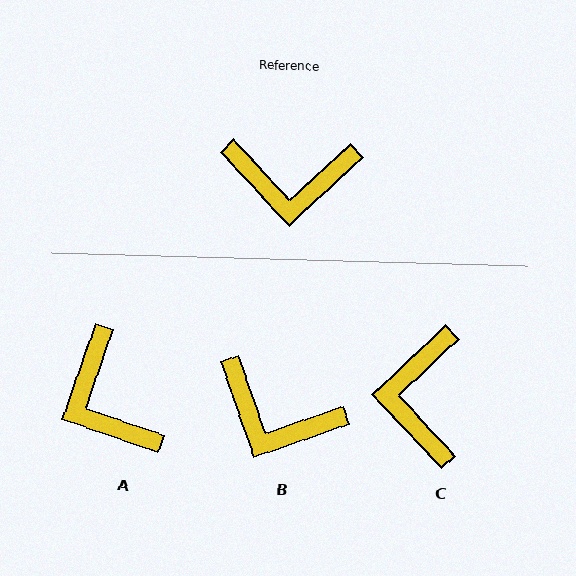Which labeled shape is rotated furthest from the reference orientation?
C, about 90 degrees away.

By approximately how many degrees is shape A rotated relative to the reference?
Approximately 62 degrees clockwise.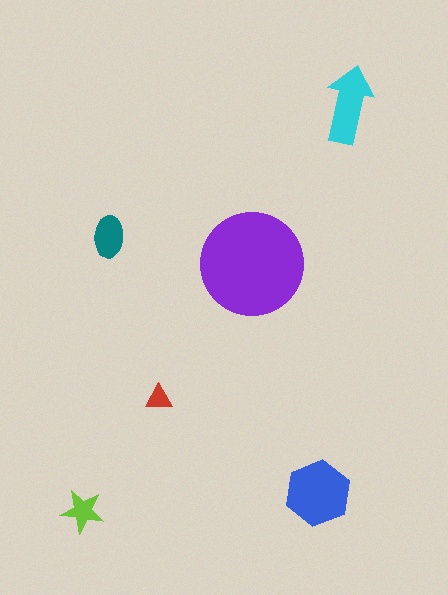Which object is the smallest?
The red triangle.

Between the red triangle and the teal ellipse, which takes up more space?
The teal ellipse.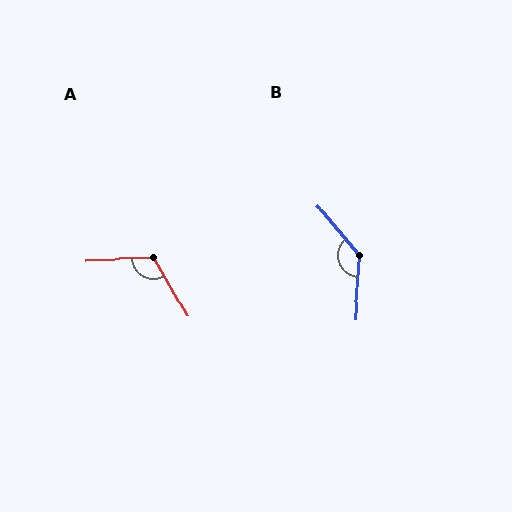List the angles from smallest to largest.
A (118°), B (136°).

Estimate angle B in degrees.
Approximately 136 degrees.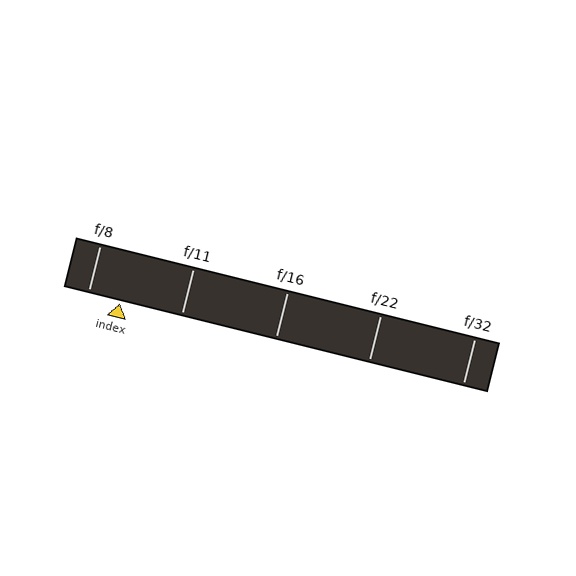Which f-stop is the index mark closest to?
The index mark is closest to f/8.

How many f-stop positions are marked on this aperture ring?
There are 5 f-stop positions marked.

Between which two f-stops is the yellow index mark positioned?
The index mark is between f/8 and f/11.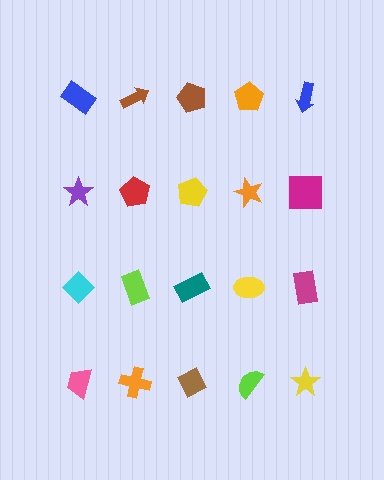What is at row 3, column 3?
A teal rectangle.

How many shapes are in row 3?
5 shapes.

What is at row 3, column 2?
A lime rectangle.